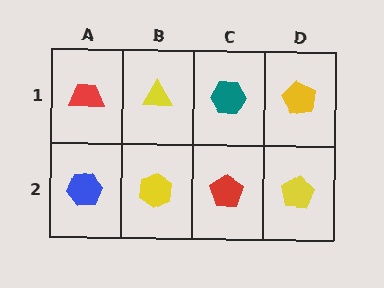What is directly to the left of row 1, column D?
A teal hexagon.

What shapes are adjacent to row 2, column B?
A yellow triangle (row 1, column B), a blue hexagon (row 2, column A), a red pentagon (row 2, column C).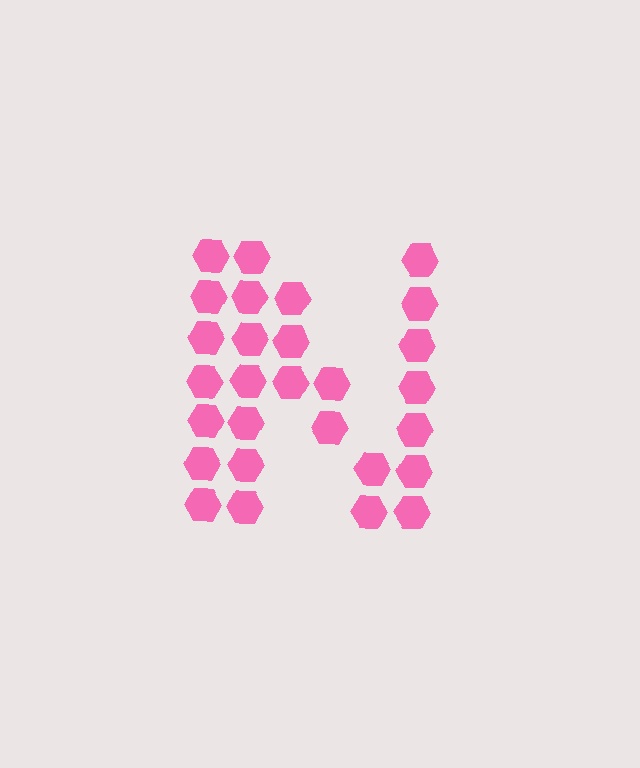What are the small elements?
The small elements are hexagons.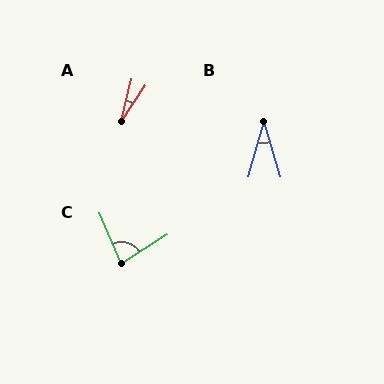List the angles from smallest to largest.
A (20°), B (32°), C (81°).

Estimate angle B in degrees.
Approximately 32 degrees.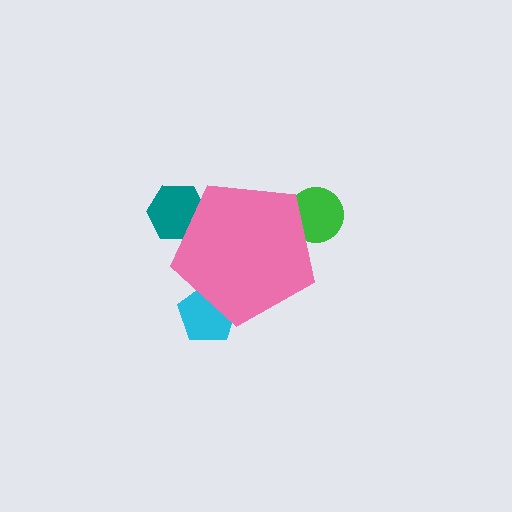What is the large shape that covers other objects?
A pink pentagon.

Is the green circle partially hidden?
Yes, the green circle is partially hidden behind the pink pentagon.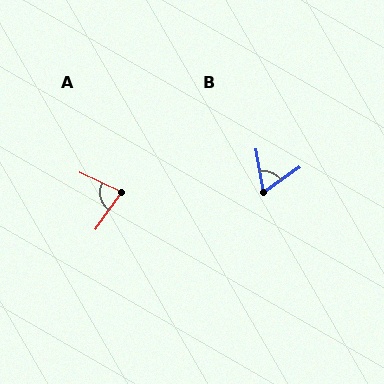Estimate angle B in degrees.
Approximately 65 degrees.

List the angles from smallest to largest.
B (65°), A (80°).